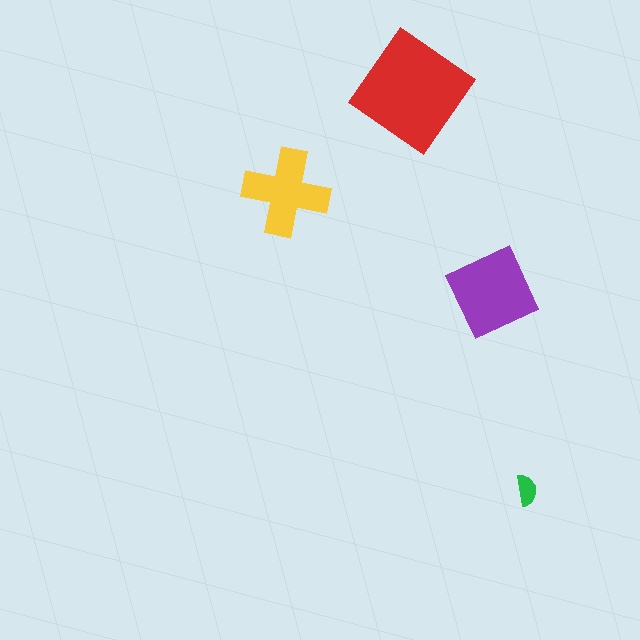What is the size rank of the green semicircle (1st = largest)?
4th.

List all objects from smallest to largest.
The green semicircle, the yellow cross, the purple square, the red diamond.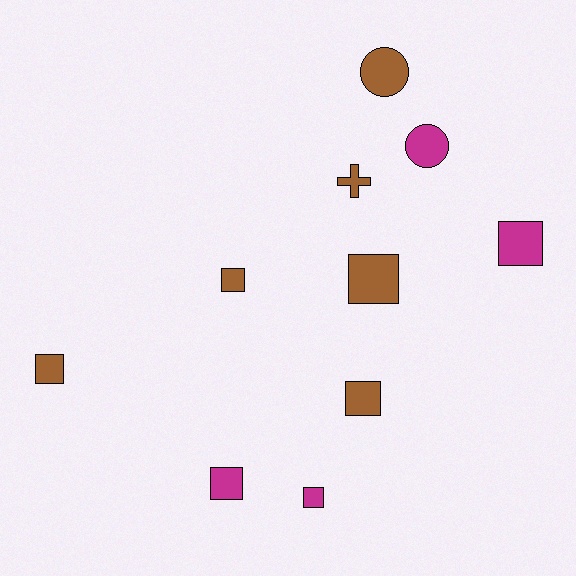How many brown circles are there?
There is 1 brown circle.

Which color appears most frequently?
Brown, with 6 objects.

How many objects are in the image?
There are 10 objects.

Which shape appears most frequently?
Square, with 7 objects.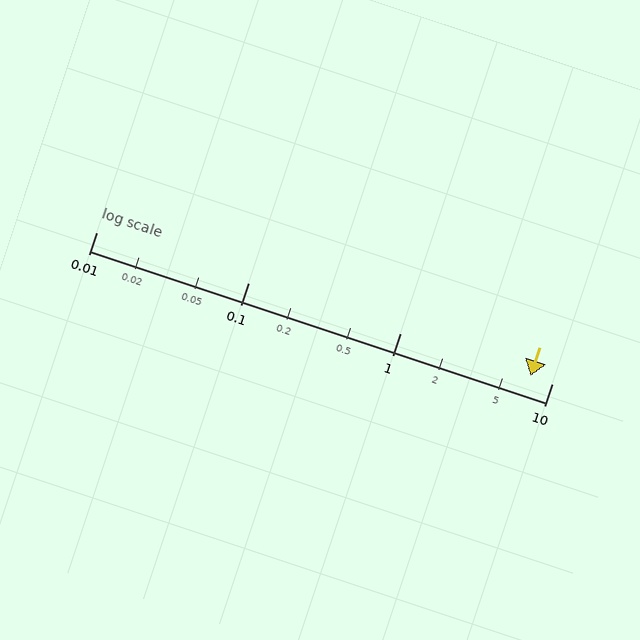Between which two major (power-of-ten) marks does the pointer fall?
The pointer is between 1 and 10.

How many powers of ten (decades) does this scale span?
The scale spans 3 decades, from 0.01 to 10.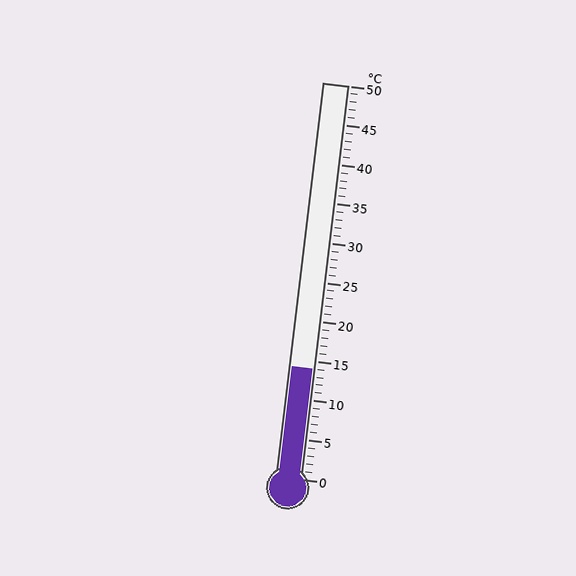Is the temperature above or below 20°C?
The temperature is below 20°C.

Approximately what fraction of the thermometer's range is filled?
The thermometer is filled to approximately 30% of its range.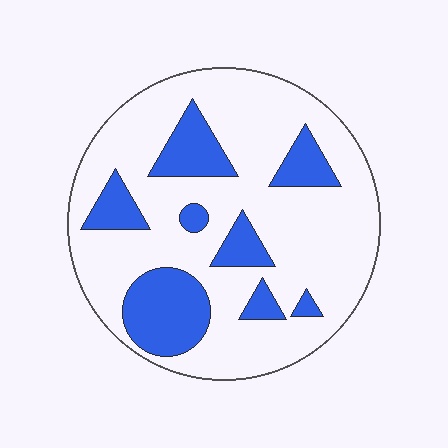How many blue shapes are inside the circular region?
8.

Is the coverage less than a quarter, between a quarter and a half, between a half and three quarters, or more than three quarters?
Less than a quarter.